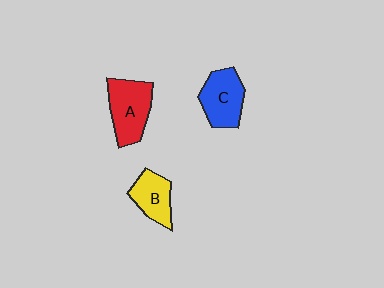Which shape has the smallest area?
Shape B (yellow).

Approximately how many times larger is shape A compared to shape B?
Approximately 1.4 times.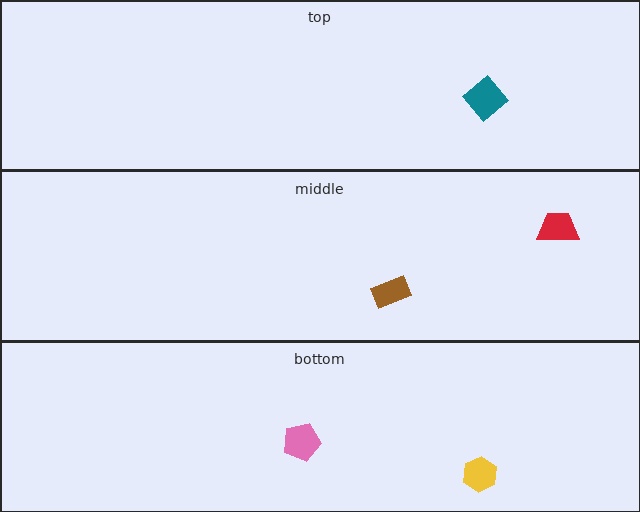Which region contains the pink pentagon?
The bottom region.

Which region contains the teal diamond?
The top region.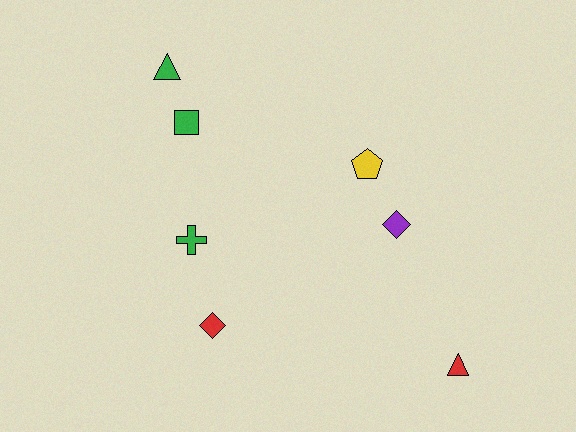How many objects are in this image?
There are 7 objects.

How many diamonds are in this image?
There are 2 diamonds.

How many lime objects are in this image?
There are no lime objects.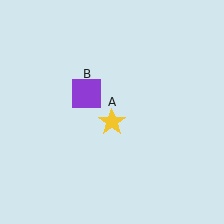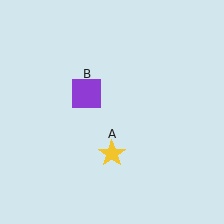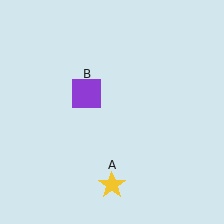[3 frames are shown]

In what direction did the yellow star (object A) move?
The yellow star (object A) moved down.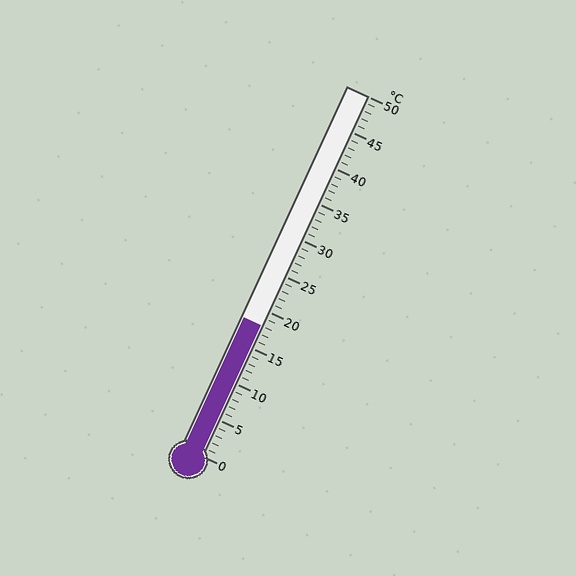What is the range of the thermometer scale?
The thermometer scale ranges from 0°C to 50°C.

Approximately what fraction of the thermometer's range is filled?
The thermometer is filled to approximately 35% of its range.